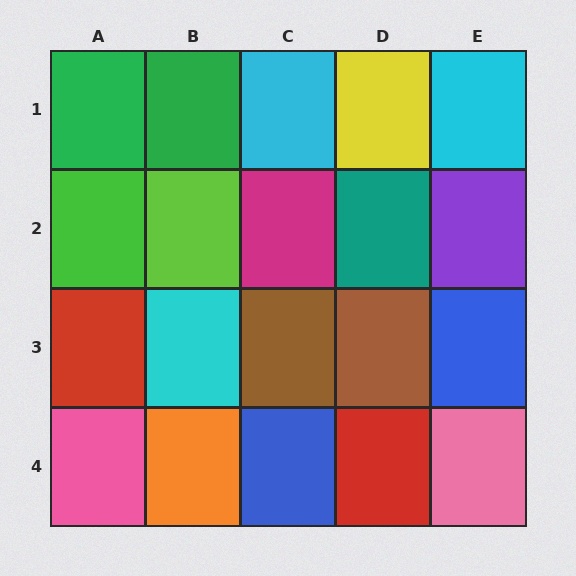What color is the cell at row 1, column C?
Cyan.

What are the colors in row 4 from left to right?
Pink, orange, blue, red, pink.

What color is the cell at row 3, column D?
Brown.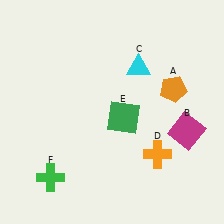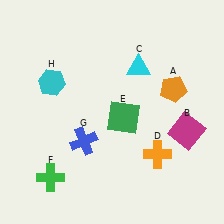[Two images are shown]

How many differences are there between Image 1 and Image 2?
There are 2 differences between the two images.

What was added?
A blue cross (G), a cyan hexagon (H) were added in Image 2.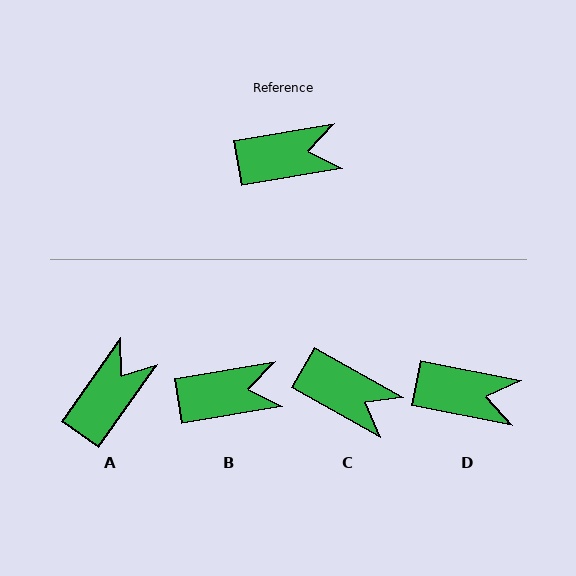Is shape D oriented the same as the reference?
No, it is off by about 21 degrees.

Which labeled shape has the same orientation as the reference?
B.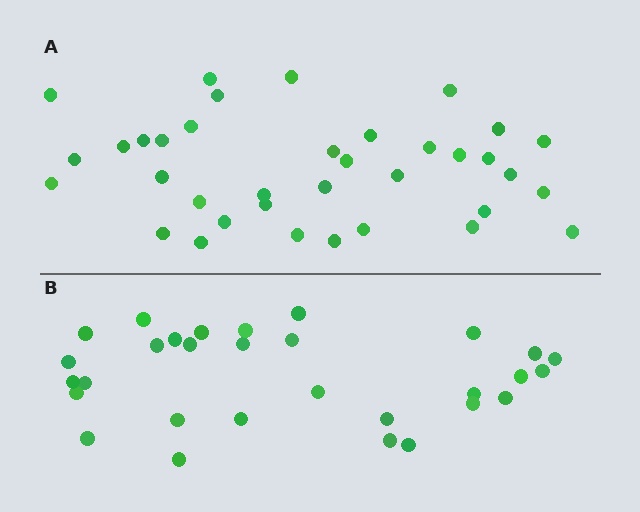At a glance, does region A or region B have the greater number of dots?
Region A (the top region) has more dots.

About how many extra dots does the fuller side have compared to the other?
Region A has about 6 more dots than region B.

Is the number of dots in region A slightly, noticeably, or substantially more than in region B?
Region A has only slightly more — the two regions are fairly close. The ratio is roughly 1.2 to 1.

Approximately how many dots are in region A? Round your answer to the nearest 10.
About 40 dots. (The exact count is 36, which rounds to 40.)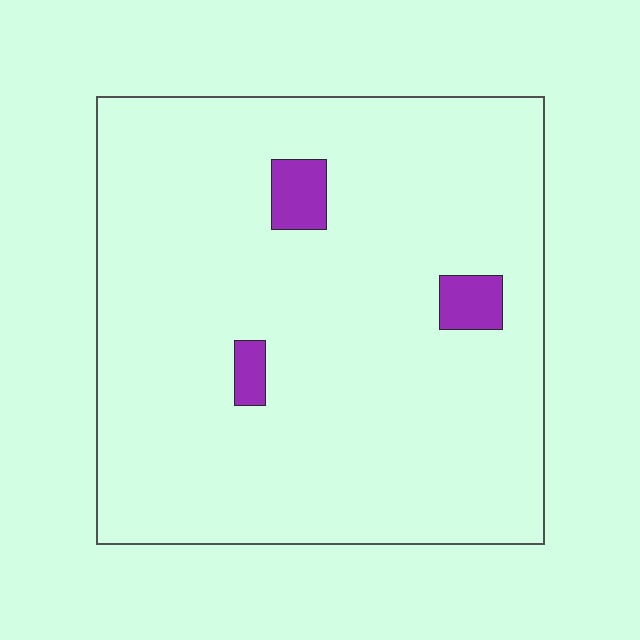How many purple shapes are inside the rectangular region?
3.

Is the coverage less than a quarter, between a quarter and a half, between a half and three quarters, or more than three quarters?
Less than a quarter.